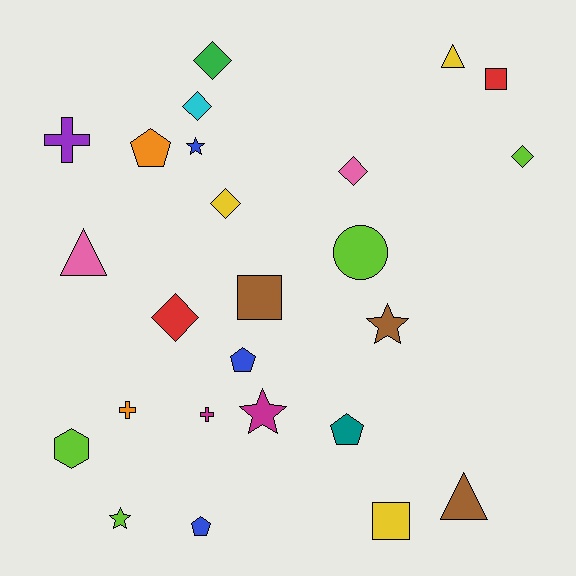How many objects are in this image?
There are 25 objects.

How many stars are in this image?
There are 4 stars.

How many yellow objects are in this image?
There are 3 yellow objects.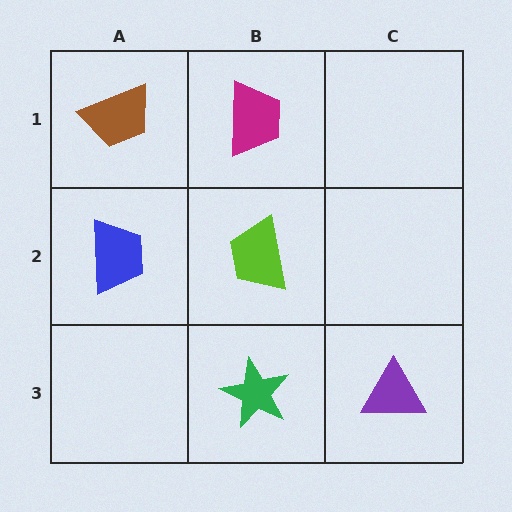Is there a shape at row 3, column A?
No, that cell is empty.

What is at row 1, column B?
A magenta trapezoid.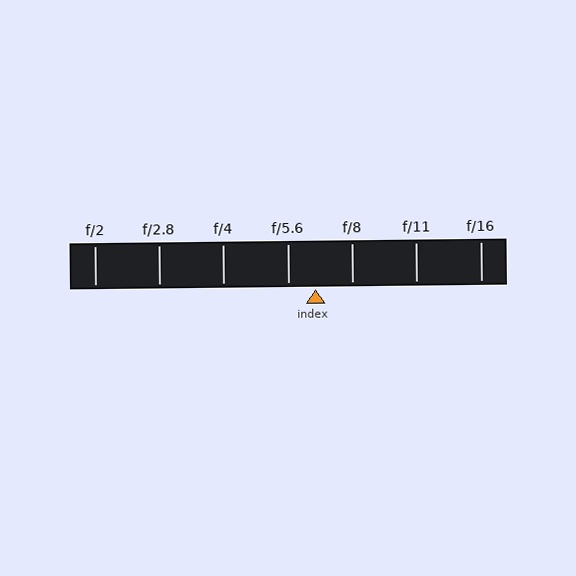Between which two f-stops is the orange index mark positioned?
The index mark is between f/5.6 and f/8.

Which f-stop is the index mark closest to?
The index mark is closest to f/5.6.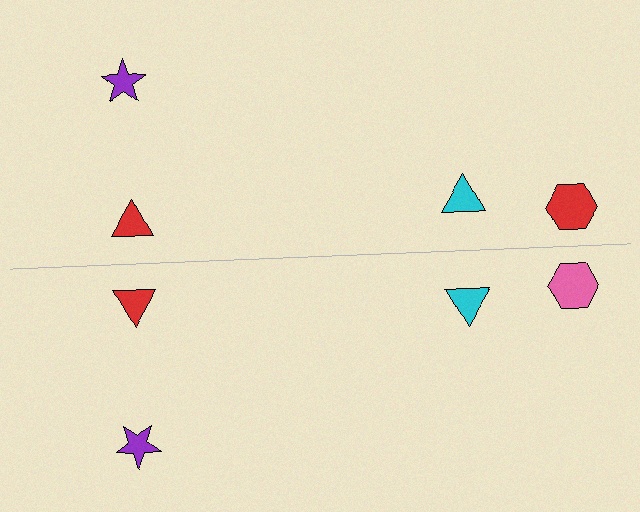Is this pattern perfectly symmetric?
No, the pattern is not perfectly symmetric. The pink hexagon on the bottom side breaks the symmetry — its mirror counterpart is red.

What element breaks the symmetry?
The pink hexagon on the bottom side breaks the symmetry — its mirror counterpart is red.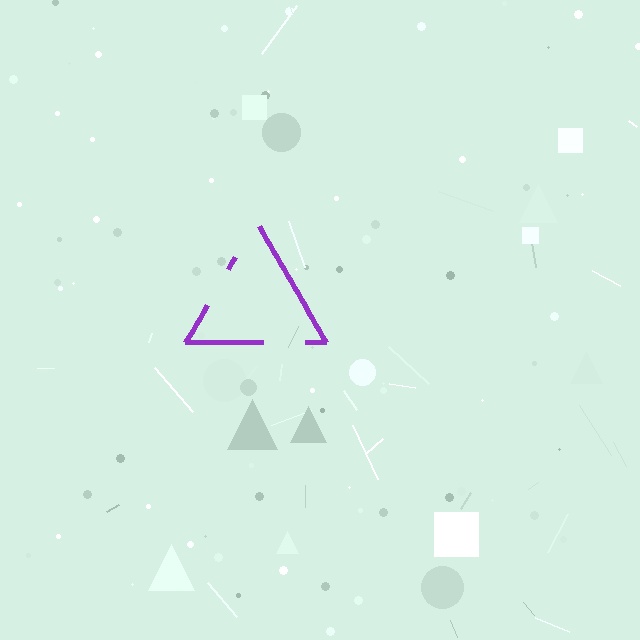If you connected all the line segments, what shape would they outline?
They would outline a triangle.